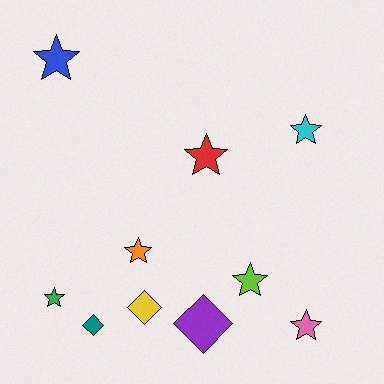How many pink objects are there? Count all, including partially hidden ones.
There is 1 pink object.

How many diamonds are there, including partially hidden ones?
There are 3 diamonds.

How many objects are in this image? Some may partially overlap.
There are 10 objects.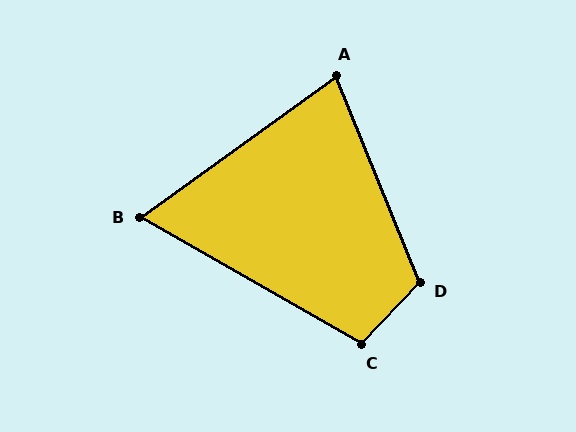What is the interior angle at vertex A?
Approximately 76 degrees (acute).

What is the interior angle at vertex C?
Approximately 104 degrees (obtuse).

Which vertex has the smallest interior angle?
B, at approximately 66 degrees.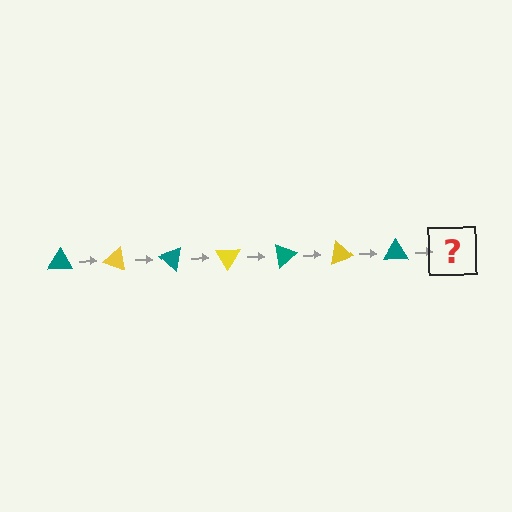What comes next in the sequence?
The next element should be a yellow triangle, rotated 140 degrees from the start.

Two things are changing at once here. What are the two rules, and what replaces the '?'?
The two rules are that it rotates 20 degrees each step and the color cycles through teal and yellow. The '?' should be a yellow triangle, rotated 140 degrees from the start.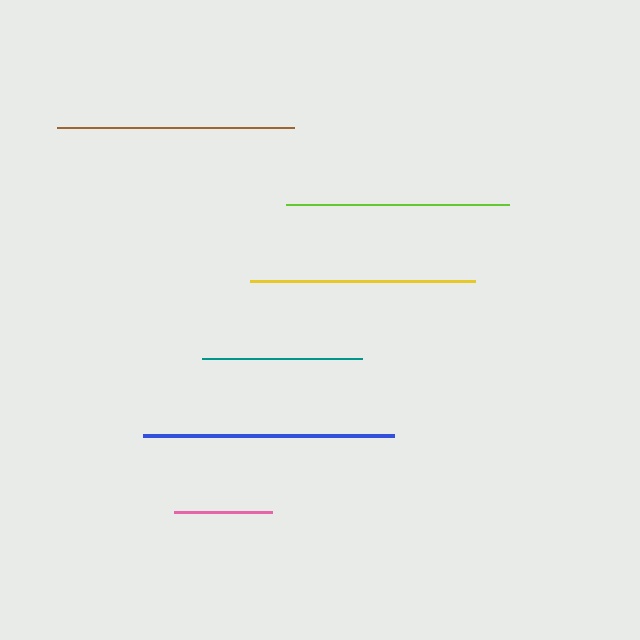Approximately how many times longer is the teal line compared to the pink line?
The teal line is approximately 1.6 times the length of the pink line.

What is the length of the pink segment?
The pink segment is approximately 98 pixels long.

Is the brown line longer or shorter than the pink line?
The brown line is longer than the pink line.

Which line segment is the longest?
The blue line is the longest at approximately 252 pixels.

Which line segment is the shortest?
The pink line is the shortest at approximately 98 pixels.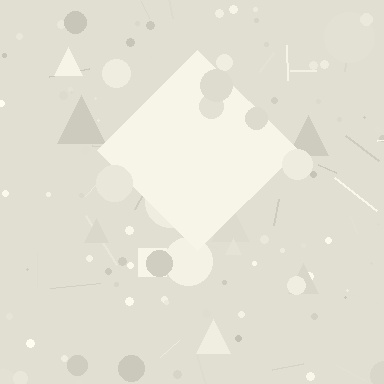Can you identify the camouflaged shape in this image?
The camouflaged shape is a diamond.